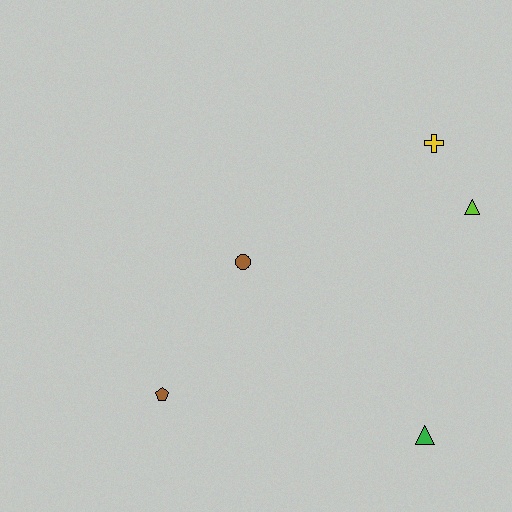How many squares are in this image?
There are no squares.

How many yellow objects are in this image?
There is 1 yellow object.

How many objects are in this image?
There are 5 objects.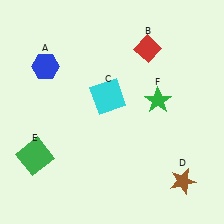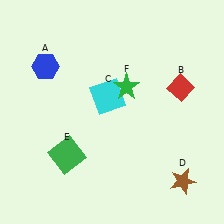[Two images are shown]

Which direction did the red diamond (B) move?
The red diamond (B) moved down.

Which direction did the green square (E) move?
The green square (E) moved right.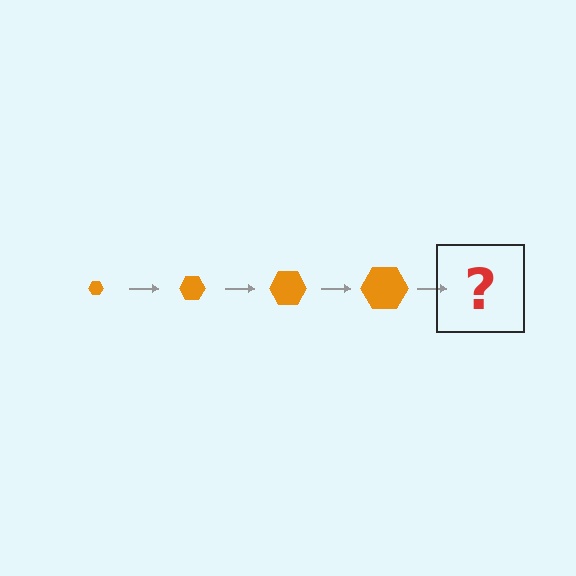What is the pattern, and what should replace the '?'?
The pattern is that the hexagon gets progressively larger each step. The '?' should be an orange hexagon, larger than the previous one.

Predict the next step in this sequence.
The next step is an orange hexagon, larger than the previous one.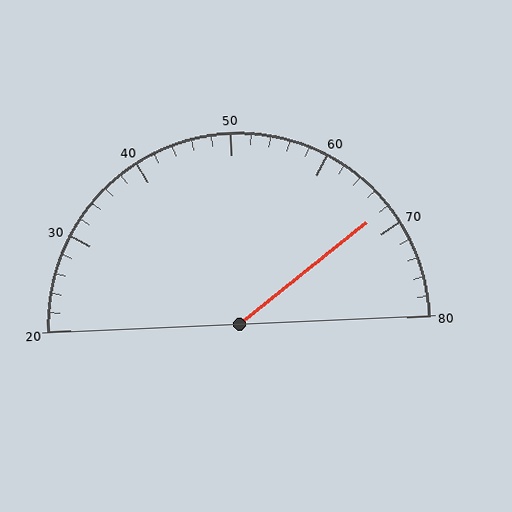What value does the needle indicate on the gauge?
The needle indicates approximately 68.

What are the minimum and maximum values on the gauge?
The gauge ranges from 20 to 80.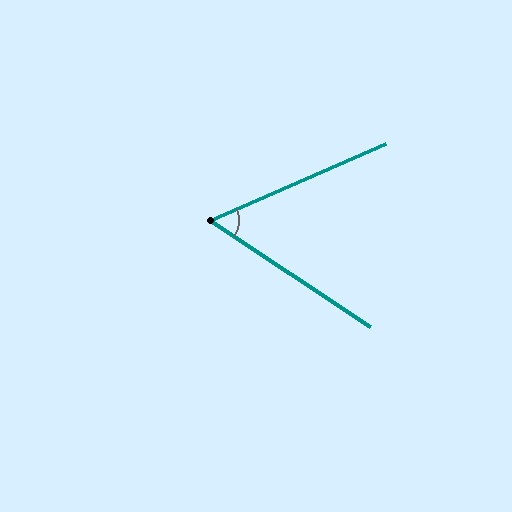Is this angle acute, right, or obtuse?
It is acute.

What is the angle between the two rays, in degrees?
Approximately 57 degrees.